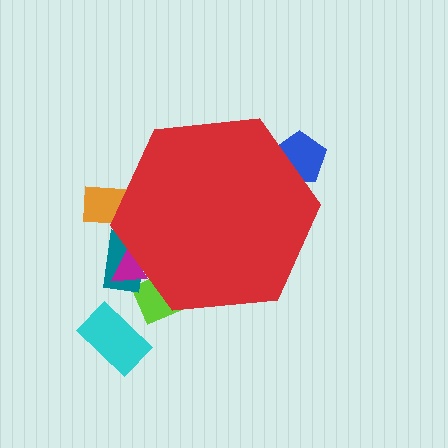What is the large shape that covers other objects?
A red hexagon.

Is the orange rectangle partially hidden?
Yes, the orange rectangle is partially hidden behind the red hexagon.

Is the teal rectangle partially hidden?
Yes, the teal rectangle is partially hidden behind the red hexagon.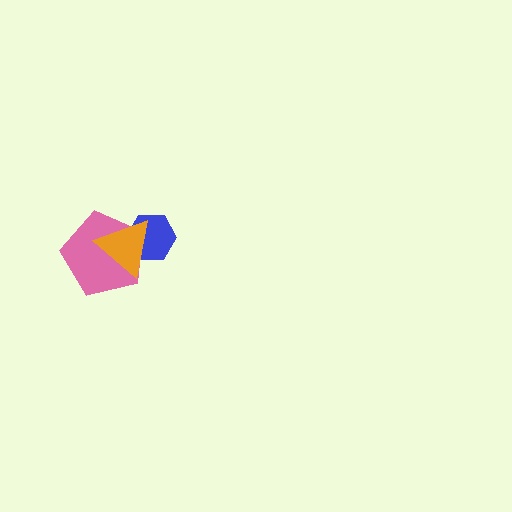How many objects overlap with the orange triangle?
2 objects overlap with the orange triangle.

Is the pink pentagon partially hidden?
Yes, it is partially covered by another shape.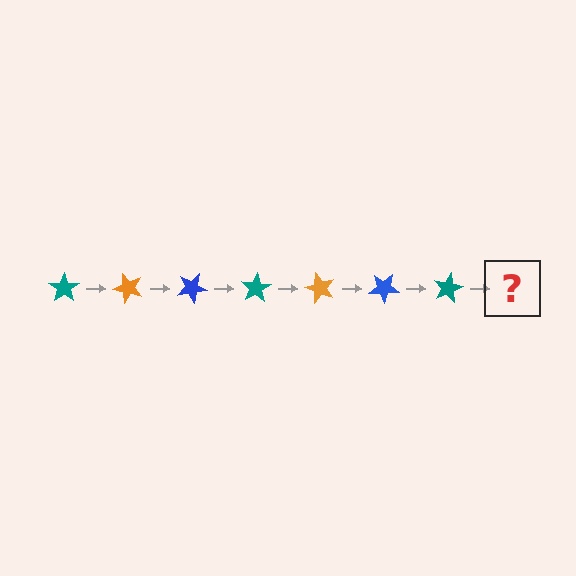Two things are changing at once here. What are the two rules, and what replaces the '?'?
The two rules are that it rotates 50 degrees each step and the color cycles through teal, orange, and blue. The '?' should be an orange star, rotated 350 degrees from the start.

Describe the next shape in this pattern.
It should be an orange star, rotated 350 degrees from the start.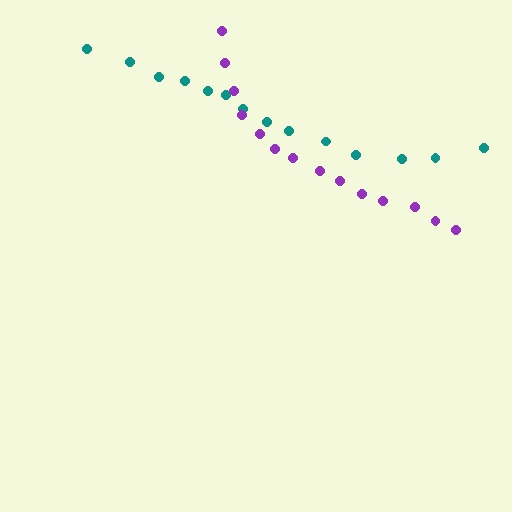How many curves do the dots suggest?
There are 2 distinct paths.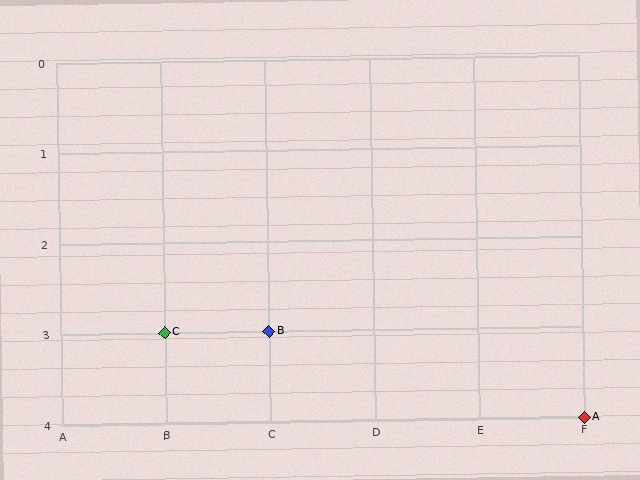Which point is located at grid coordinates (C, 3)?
Point B is at (C, 3).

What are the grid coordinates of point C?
Point C is at grid coordinates (B, 3).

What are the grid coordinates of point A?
Point A is at grid coordinates (F, 4).